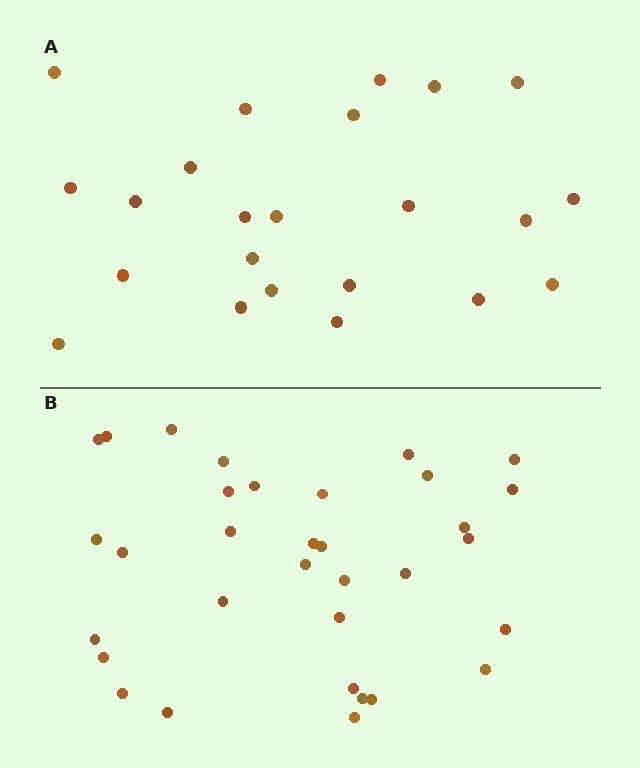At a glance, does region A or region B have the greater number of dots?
Region B (the bottom region) has more dots.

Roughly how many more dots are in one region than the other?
Region B has roughly 10 or so more dots than region A.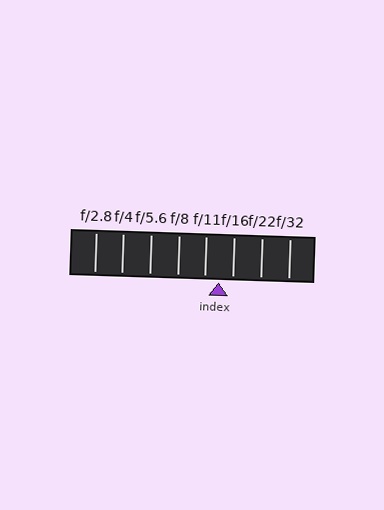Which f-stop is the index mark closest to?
The index mark is closest to f/11.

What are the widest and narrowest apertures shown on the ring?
The widest aperture shown is f/2.8 and the narrowest is f/32.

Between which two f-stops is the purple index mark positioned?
The index mark is between f/11 and f/16.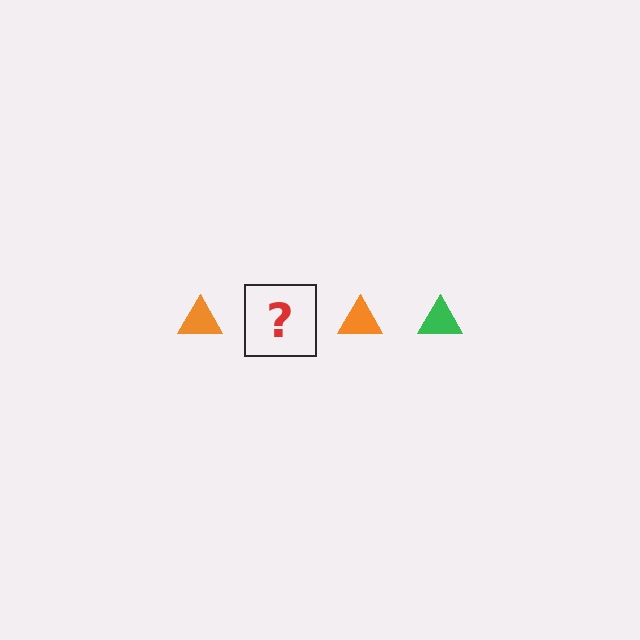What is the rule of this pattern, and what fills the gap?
The rule is that the pattern cycles through orange, green triangles. The gap should be filled with a green triangle.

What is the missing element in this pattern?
The missing element is a green triangle.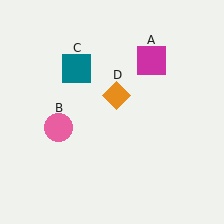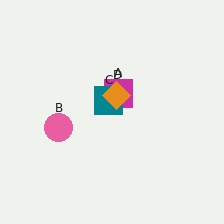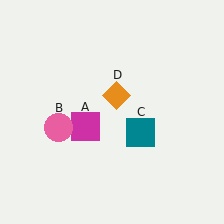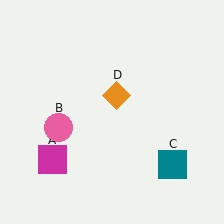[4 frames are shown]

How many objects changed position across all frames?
2 objects changed position: magenta square (object A), teal square (object C).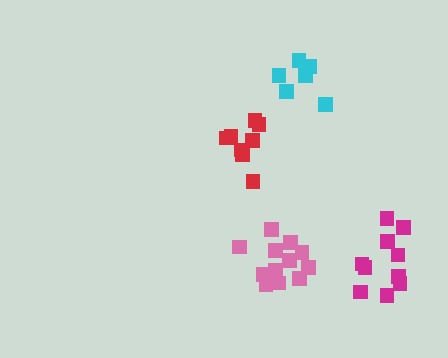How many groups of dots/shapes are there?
There are 4 groups.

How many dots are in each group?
Group 1: 10 dots, Group 2: 8 dots, Group 3: 6 dots, Group 4: 12 dots (36 total).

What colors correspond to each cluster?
The clusters are colored: magenta, red, cyan, pink.